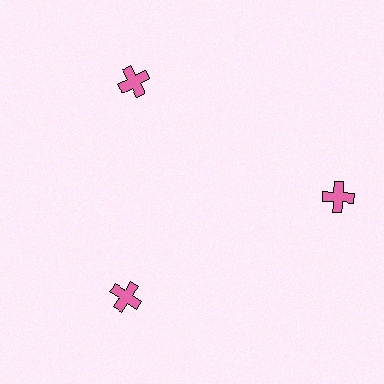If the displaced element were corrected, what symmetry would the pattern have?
It would have 3-fold rotational symmetry — the pattern would map onto itself every 120 degrees.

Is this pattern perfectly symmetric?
No. The 3 pink crosses are arranged in a ring, but one element near the 3 o'clock position is pushed outward from the center, breaking the 3-fold rotational symmetry.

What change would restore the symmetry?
The symmetry would be restored by moving it inward, back onto the ring so that all 3 crosses sit at equal angles and equal distance from the center.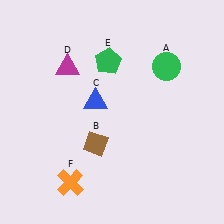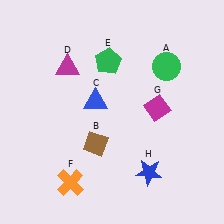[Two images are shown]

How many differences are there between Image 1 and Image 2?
There are 2 differences between the two images.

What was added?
A magenta diamond (G), a blue star (H) were added in Image 2.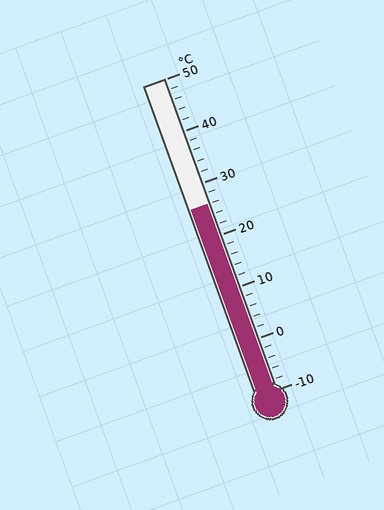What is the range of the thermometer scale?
The thermometer scale ranges from -10°C to 50°C.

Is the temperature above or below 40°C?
The temperature is below 40°C.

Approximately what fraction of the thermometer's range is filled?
The thermometer is filled to approximately 60% of its range.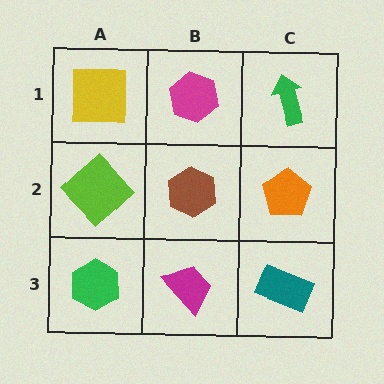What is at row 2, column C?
An orange pentagon.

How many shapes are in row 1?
3 shapes.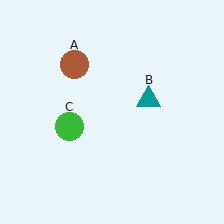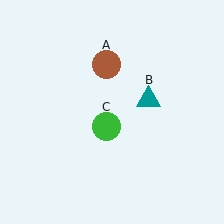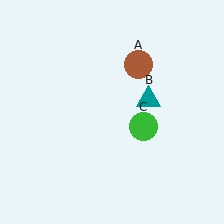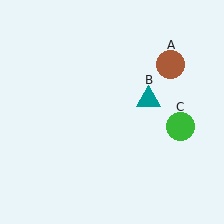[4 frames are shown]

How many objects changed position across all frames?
2 objects changed position: brown circle (object A), green circle (object C).